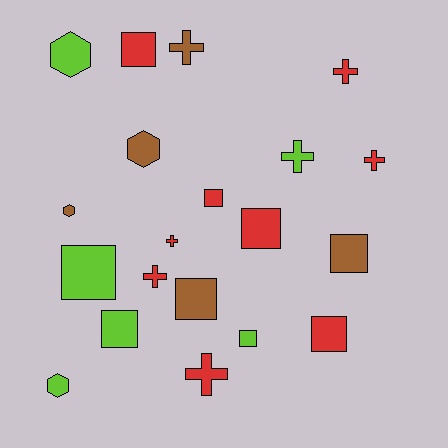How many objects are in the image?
There are 20 objects.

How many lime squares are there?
There are 3 lime squares.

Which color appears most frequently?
Red, with 9 objects.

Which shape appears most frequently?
Square, with 9 objects.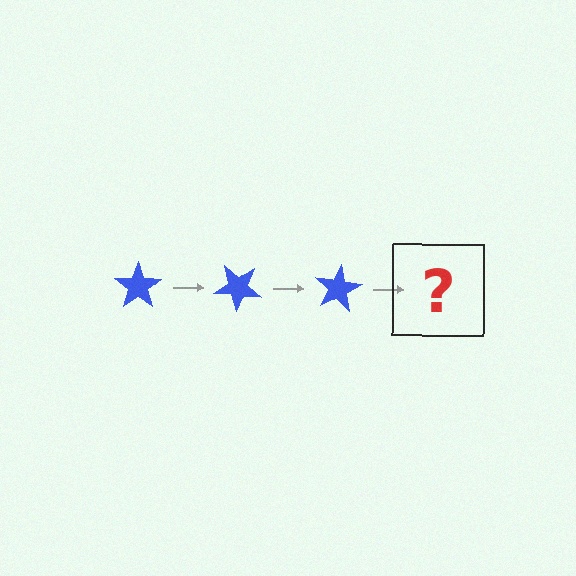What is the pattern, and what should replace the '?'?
The pattern is that the star rotates 40 degrees each step. The '?' should be a blue star rotated 120 degrees.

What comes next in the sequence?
The next element should be a blue star rotated 120 degrees.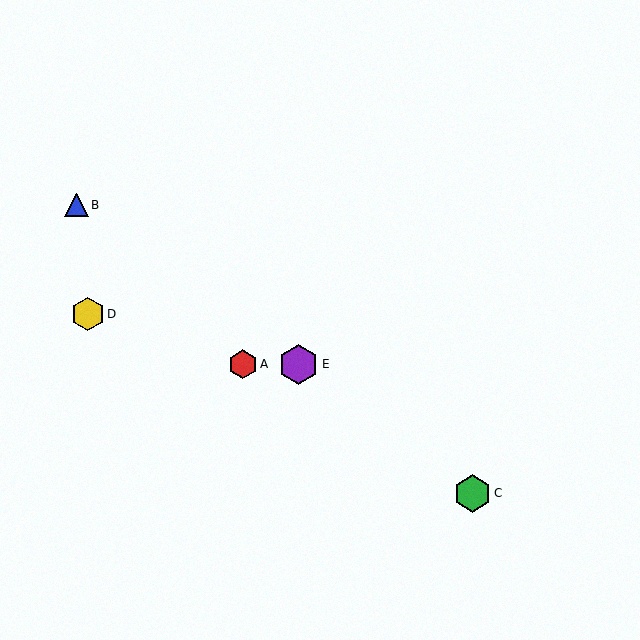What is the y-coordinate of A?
Object A is at y≈364.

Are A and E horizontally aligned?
Yes, both are at y≈364.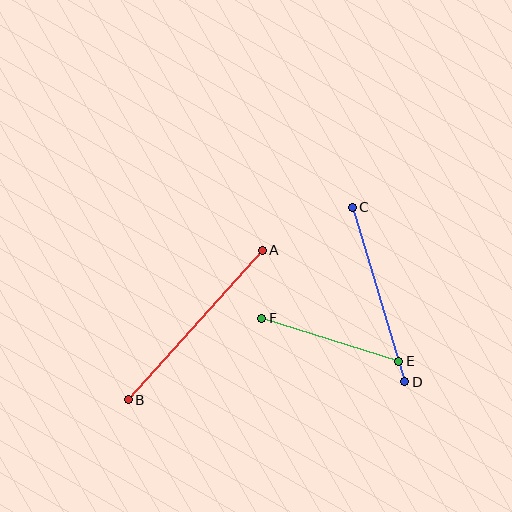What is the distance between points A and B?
The distance is approximately 201 pixels.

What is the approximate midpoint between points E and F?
The midpoint is at approximately (330, 340) pixels.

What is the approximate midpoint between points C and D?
The midpoint is at approximately (378, 294) pixels.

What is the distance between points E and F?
The distance is approximately 144 pixels.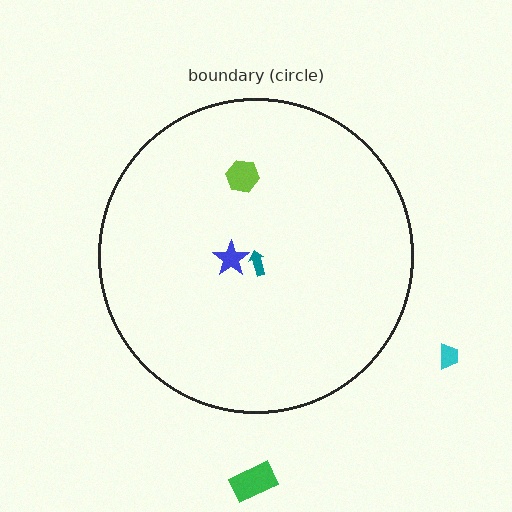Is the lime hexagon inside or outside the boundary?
Inside.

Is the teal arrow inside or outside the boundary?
Inside.